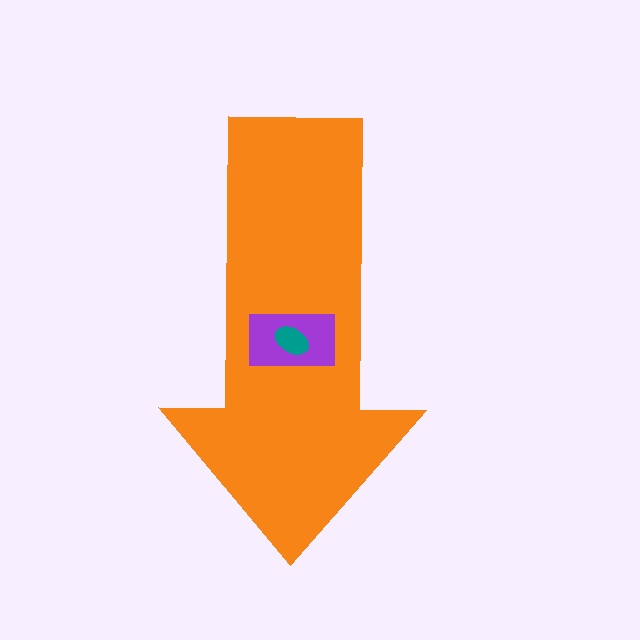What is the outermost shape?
The orange arrow.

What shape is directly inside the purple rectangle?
The teal ellipse.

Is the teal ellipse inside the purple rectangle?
Yes.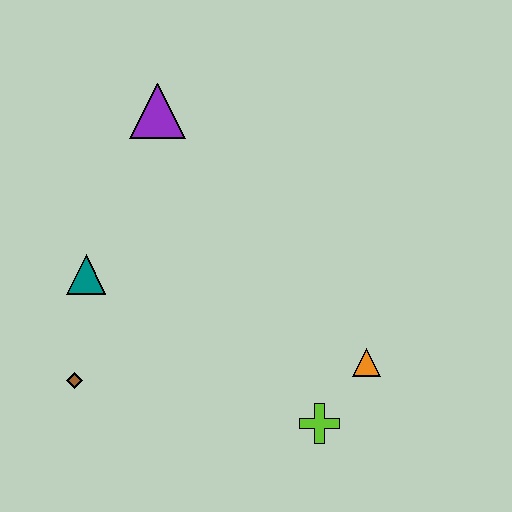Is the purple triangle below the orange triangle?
No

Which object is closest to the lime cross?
The orange triangle is closest to the lime cross.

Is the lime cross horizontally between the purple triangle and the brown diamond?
No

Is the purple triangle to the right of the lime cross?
No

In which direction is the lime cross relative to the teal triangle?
The lime cross is to the right of the teal triangle.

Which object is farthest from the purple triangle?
The lime cross is farthest from the purple triangle.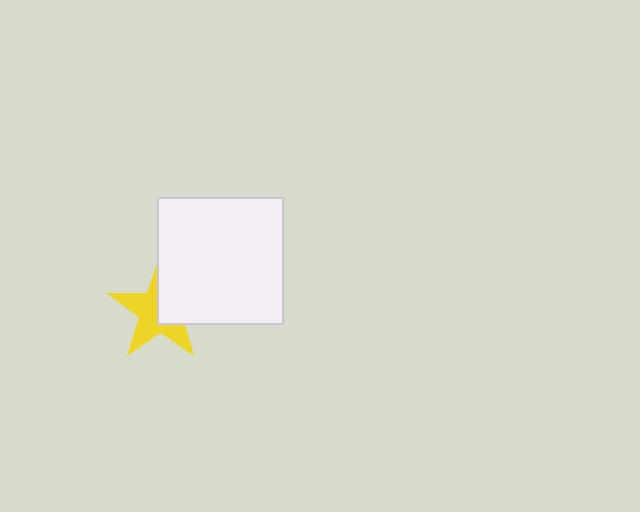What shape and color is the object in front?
The object in front is a white square.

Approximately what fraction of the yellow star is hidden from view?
Roughly 42% of the yellow star is hidden behind the white square.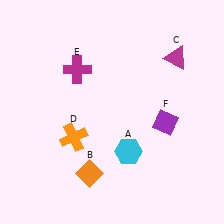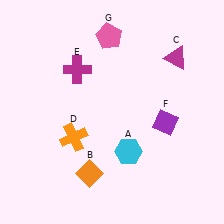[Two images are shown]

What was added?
A pink pentagon (G) was added in Image 2.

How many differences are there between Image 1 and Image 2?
There is 1 difference between the two images.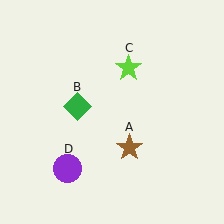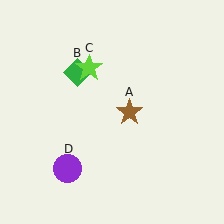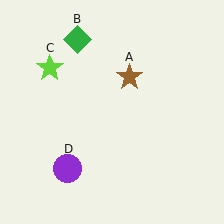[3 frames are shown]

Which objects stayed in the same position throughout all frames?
Purple circle (object D) remained stationary.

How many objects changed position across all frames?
3 objects changed position: brown star (object A), green diamond (object B), lime star (object C).